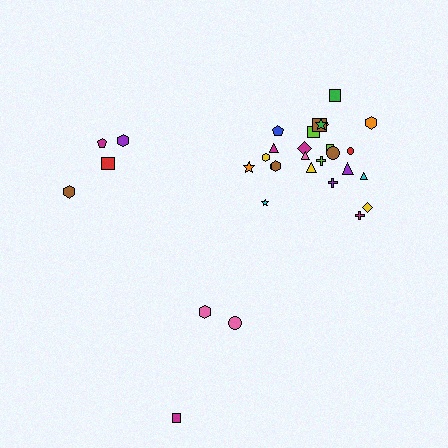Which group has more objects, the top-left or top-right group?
The top-right group.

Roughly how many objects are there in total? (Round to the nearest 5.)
Roughly 30 objects in total.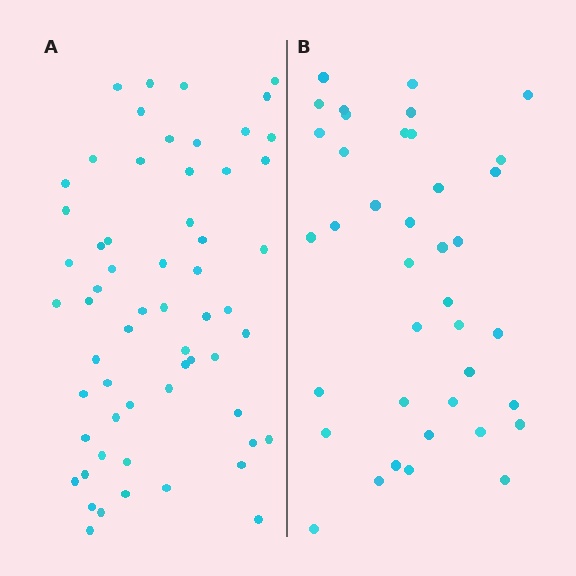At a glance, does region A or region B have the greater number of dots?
Region A (the left region) has more dots.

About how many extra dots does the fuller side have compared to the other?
Region A has approximately 20 more dots than region B.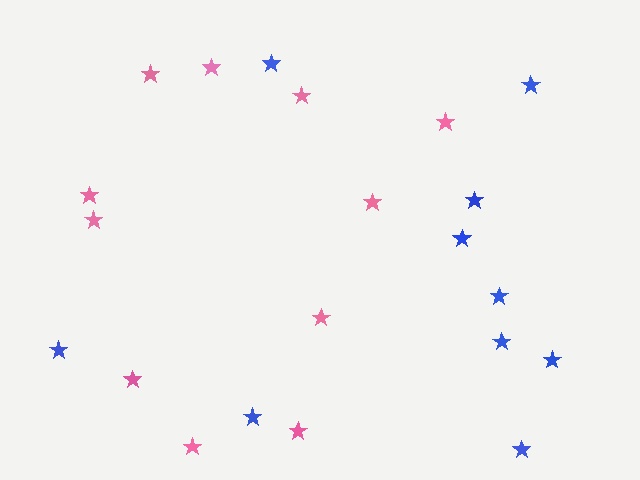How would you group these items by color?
There are 2 groups: one group of pink stars (11) and one group of blue stars (10).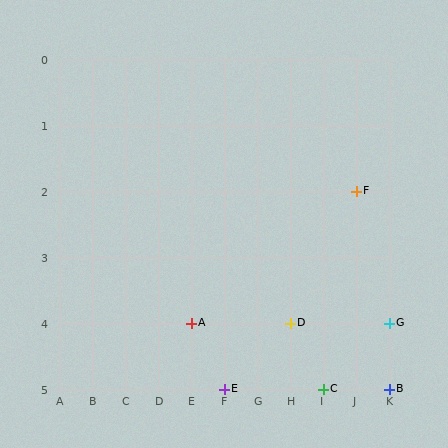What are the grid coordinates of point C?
Point C is at grid coordinates (I, 5).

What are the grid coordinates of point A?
Point A is at grid coordinates (E, 4).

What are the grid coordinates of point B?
Point B is at grid coordinates (K, 5).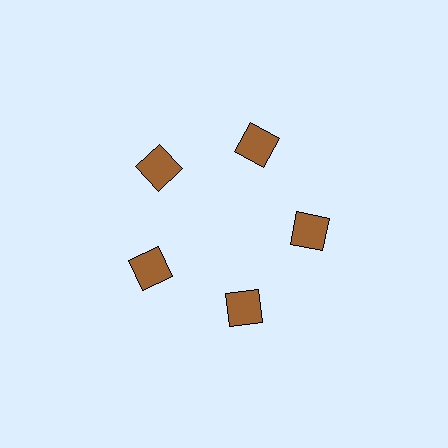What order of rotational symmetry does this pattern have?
This pattern has 5-fold rotational symmetry.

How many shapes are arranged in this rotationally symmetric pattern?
There are 5 shapes, arranged in 5 groups of 1.